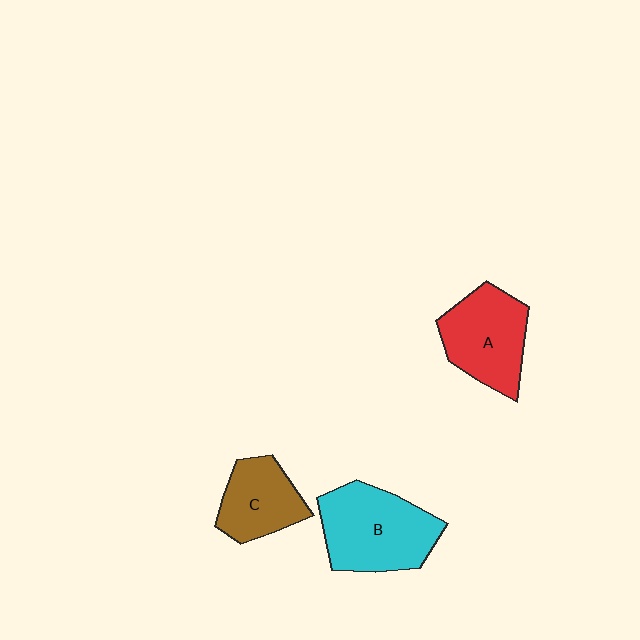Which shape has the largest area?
Shape B (cyan).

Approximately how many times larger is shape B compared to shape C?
Approximately 1.6 times.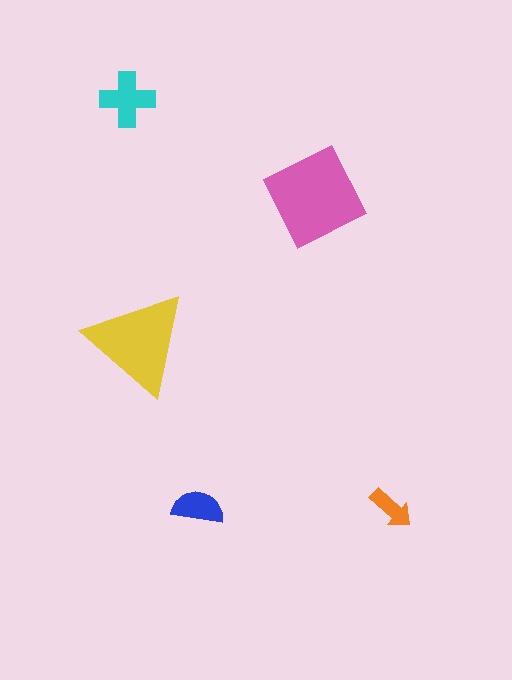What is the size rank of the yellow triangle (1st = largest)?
2nd.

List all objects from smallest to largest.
The orange arrow, the blue semicircle, the cyan cross, the yellow triangle, the pink square.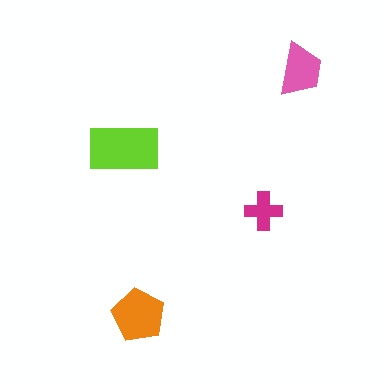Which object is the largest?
The lime rectangle.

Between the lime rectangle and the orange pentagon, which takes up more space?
The lime rectangle.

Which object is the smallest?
The magenta cross.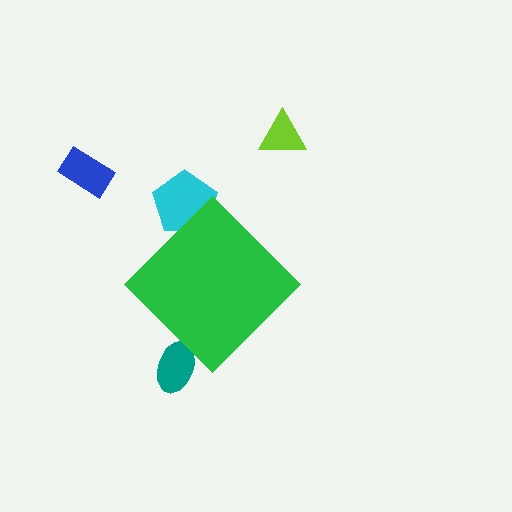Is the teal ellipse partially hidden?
Yes, the teal ellipse is partially hidden behind the green diamond.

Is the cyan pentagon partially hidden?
Yes, the cyan pentagon is partially hidden behind the green diamond.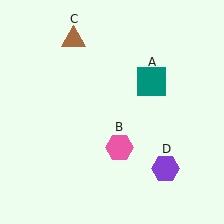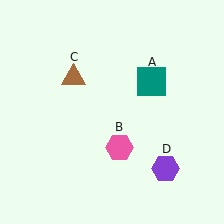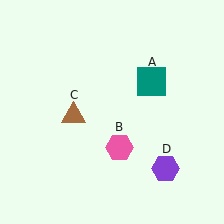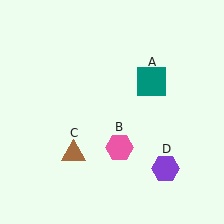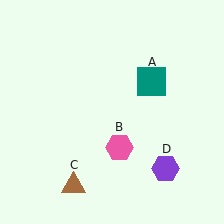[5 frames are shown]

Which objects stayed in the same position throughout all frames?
Teal square (object A) and pink hexagon (object B) and purple hexagon (object D) remained stationary.